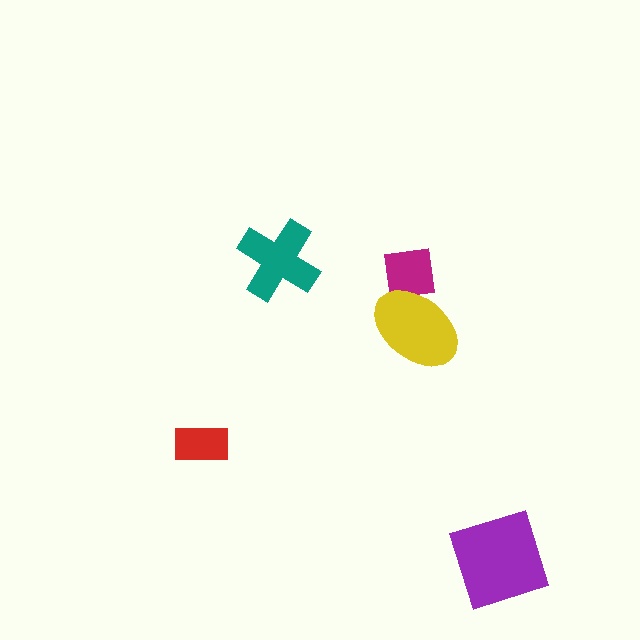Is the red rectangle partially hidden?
No, no other shape covers it.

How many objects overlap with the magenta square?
1 object overlaps with the magenta square.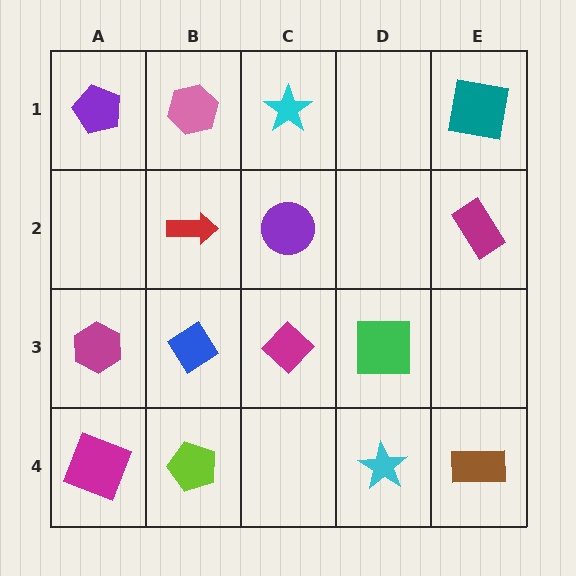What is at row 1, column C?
A cyan star.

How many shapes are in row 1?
4 shapes.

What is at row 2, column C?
A purple circle.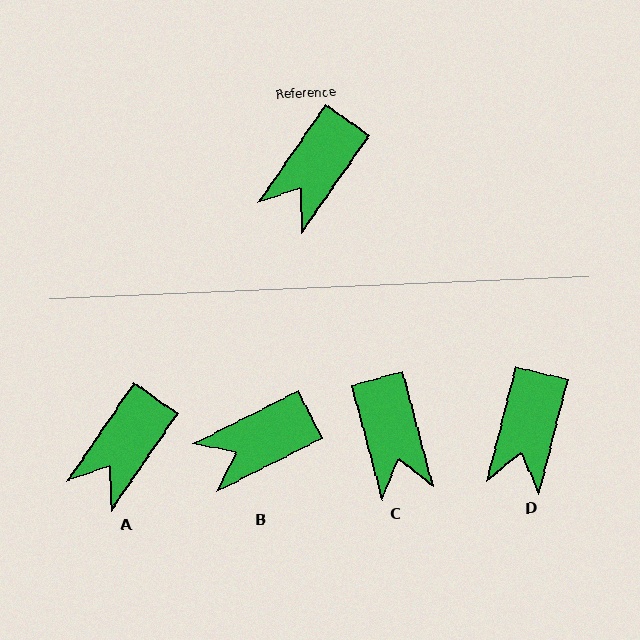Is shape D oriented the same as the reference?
No, it is off by about 20 degrees.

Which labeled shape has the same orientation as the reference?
A.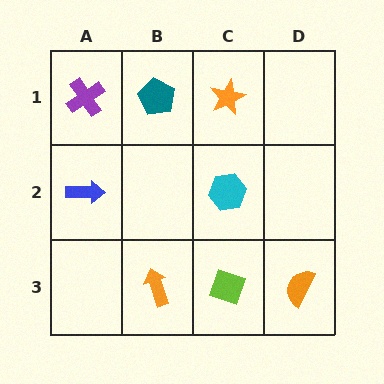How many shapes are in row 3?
3 shapes.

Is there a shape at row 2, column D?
No, that cell is empty.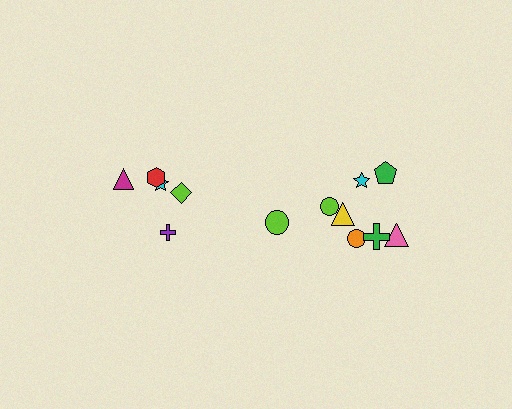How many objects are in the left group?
There are 5 objects.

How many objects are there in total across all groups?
There are 13 objects.